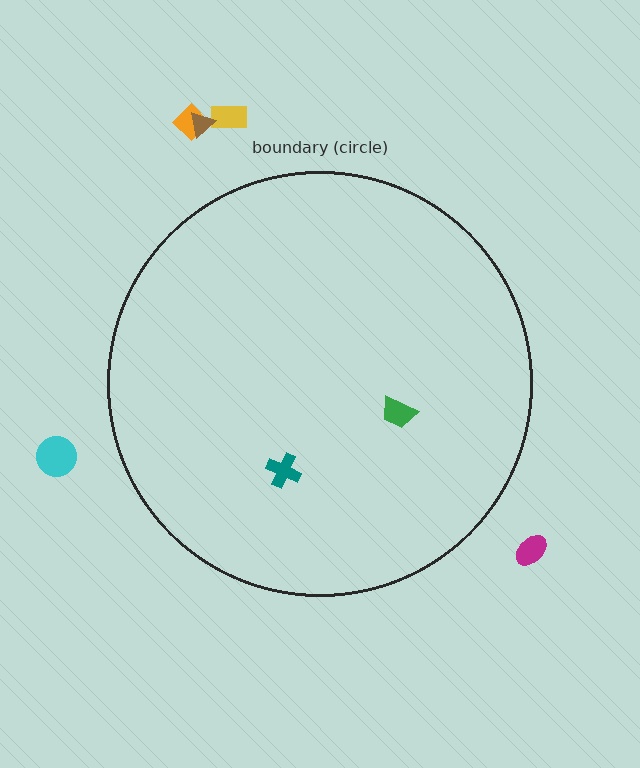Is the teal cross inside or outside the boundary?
Inside.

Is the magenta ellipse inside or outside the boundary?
Outside.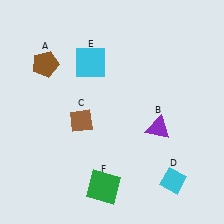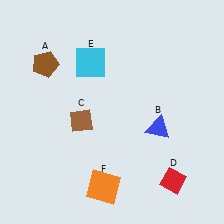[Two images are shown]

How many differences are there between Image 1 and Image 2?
There are 3 differences between the two images.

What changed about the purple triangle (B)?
In Image 1, B is purple. In Image 2, it changed to blue.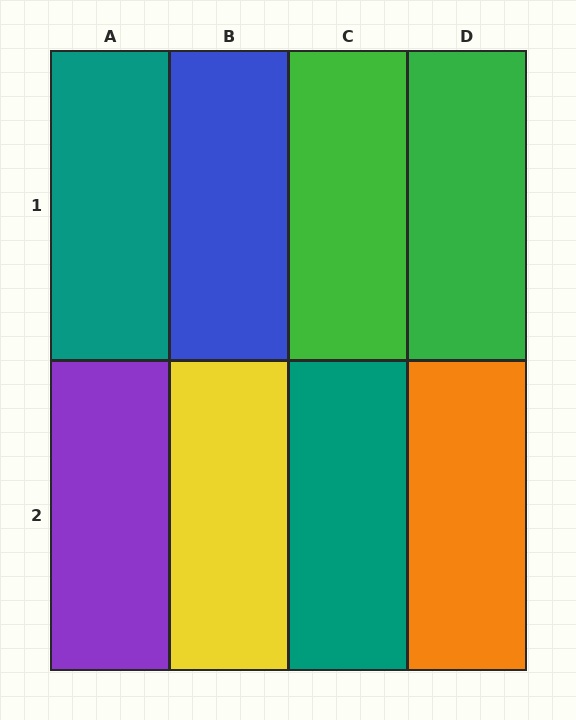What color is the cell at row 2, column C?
Teal.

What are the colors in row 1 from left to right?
Teal, blue, green, green.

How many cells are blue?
1 cell is blue.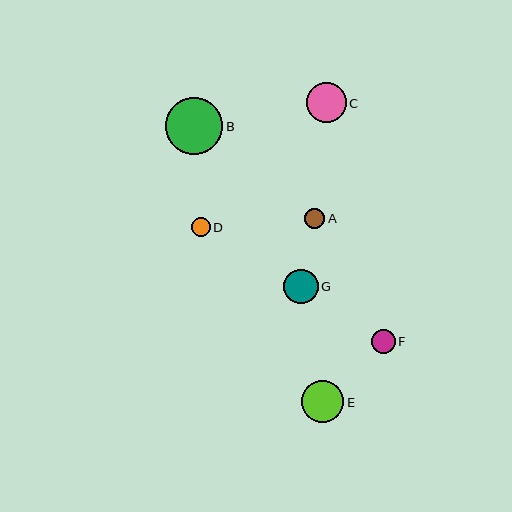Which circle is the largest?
Circle B is the largest with a size of approximately 57 pixels.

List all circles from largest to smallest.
From largest to smallest: B, E, C, G, F, A, D.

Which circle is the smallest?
Circle D is the smallest with a size of approximately 19 pixels.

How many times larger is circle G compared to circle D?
Circle G is approximately 1.8 times the size of circle D.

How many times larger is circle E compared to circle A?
Circle E is approximately 2.1 times the size of circle A.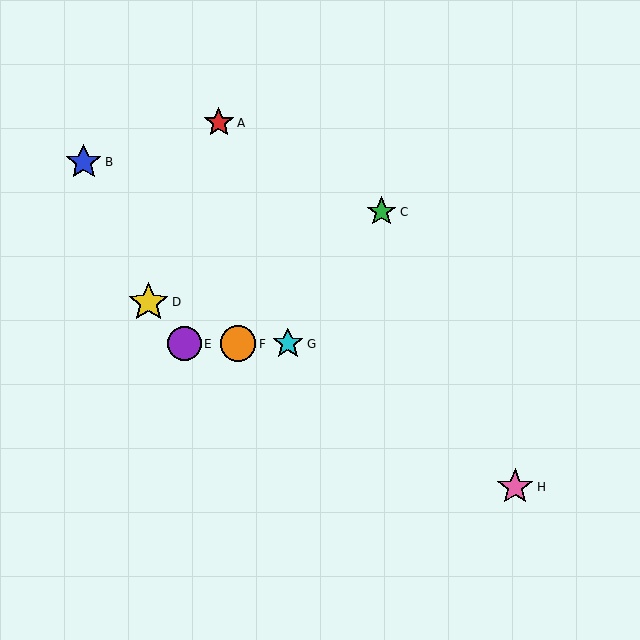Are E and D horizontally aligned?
No, E is at y≈344 and D is at y≈302.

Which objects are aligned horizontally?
Objects E, F, G are aligned horizontally.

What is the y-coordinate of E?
Object E is at y≈344.